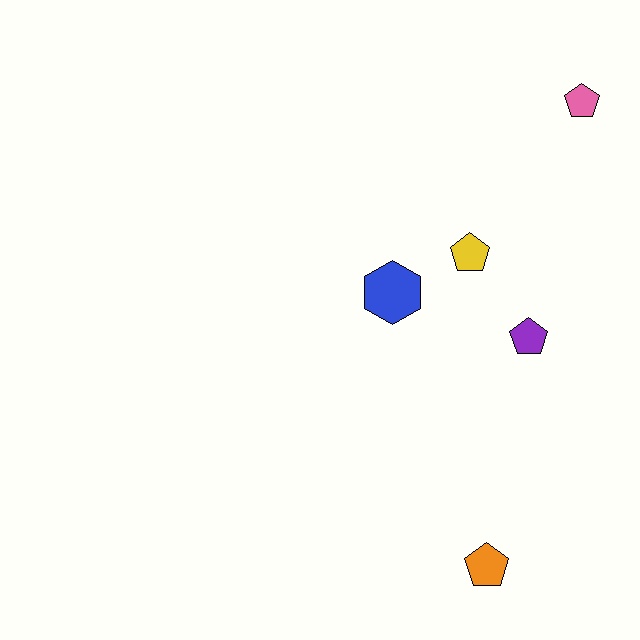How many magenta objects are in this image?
There are no magenta objects.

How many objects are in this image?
There are 5 objects.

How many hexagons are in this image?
There is 1 hexagon.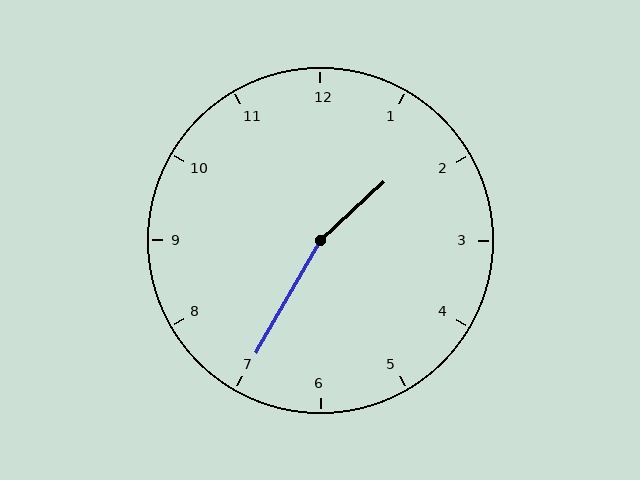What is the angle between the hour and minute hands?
Approximately 162 degrees.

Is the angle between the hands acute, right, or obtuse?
It is obtuse.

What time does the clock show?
1:35.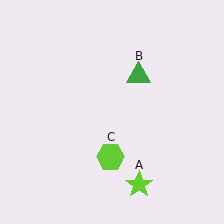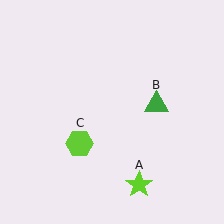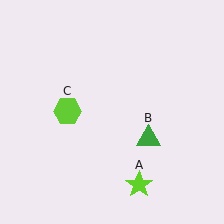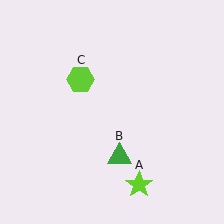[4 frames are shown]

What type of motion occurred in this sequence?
The green triangle (object B), lime hexagon (object C) rotated clockwise around the center of the scene.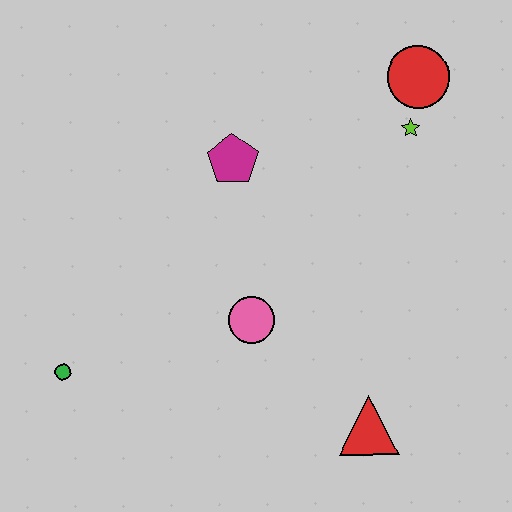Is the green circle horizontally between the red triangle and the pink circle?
No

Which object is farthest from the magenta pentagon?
The red triangle is farthest from the magenta pentagon.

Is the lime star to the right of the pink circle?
Yes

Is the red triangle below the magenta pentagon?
Yes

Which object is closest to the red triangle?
The pink circle is closest to the red triangle.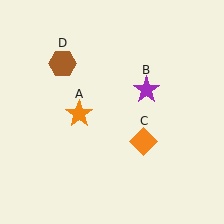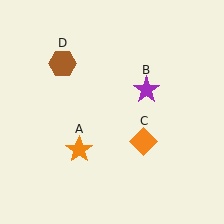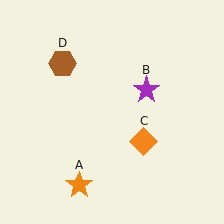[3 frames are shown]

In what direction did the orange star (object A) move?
The orange star (object A) moved down.